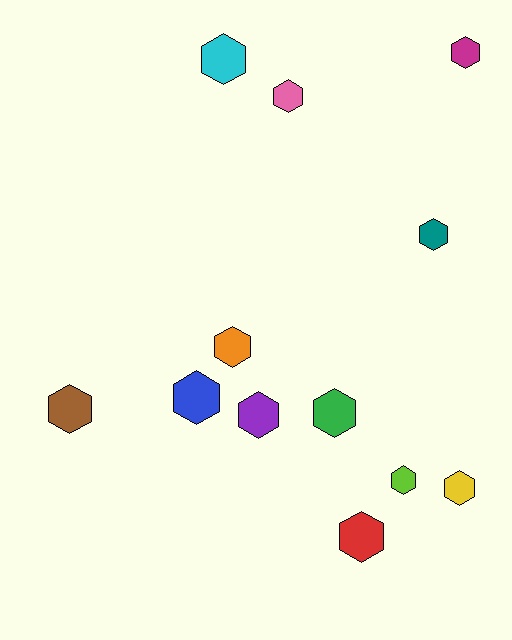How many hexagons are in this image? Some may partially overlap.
There are 12 hexagons.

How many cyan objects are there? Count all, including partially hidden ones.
There is 1 cyan object.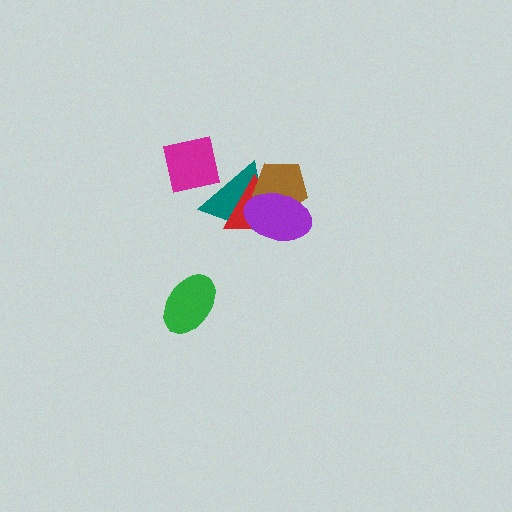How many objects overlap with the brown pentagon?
3 objects overlap with the brown pentagon.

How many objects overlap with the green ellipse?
0 objects overlap with the green ellipse.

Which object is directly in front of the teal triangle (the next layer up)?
The magenta square is directly in front of the teal triangle.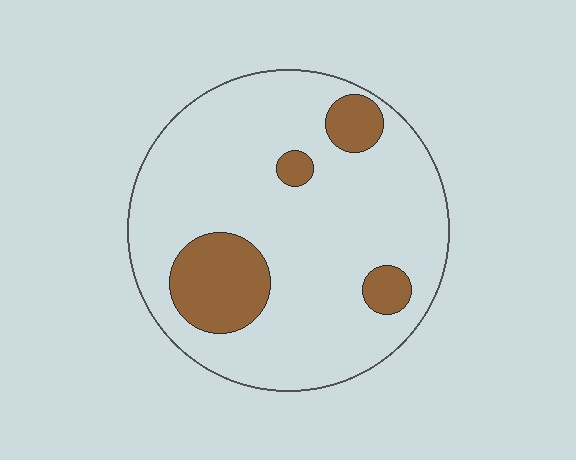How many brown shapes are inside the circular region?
4.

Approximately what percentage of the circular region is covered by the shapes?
Approximately 15%.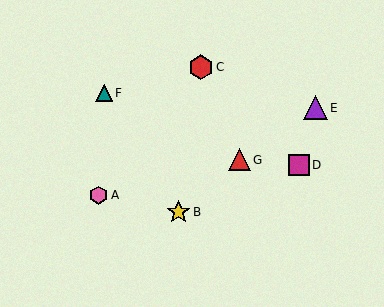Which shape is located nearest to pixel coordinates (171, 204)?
The yellow star (labeled B) at (179, 212) is nearest to that location.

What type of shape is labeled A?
Shape A is a pink hexagon.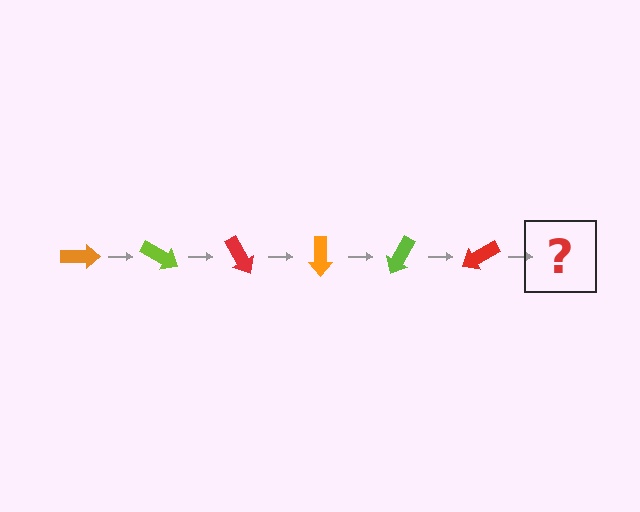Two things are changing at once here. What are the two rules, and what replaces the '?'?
The two rules are that it rotates 30 degrees each step and the color cycles through orange, lime, and red. The '?' should be an orange arrow, rotated 180 degrees from the start.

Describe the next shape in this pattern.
It should be an orange arrow, rotated 180 degrees from the start.